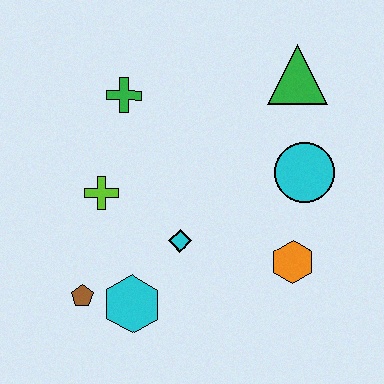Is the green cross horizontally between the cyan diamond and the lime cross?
Yes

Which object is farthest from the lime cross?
The green triangle is farthest from the lime cross.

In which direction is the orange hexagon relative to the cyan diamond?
The orange hexagon is to the right of the cyan diamond.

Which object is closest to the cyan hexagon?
The brown pentagon is closest to the cyan hexagon.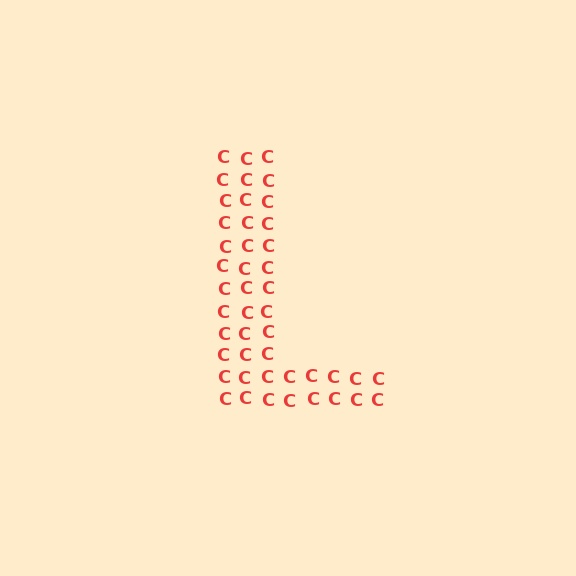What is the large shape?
The large shape is the letter L.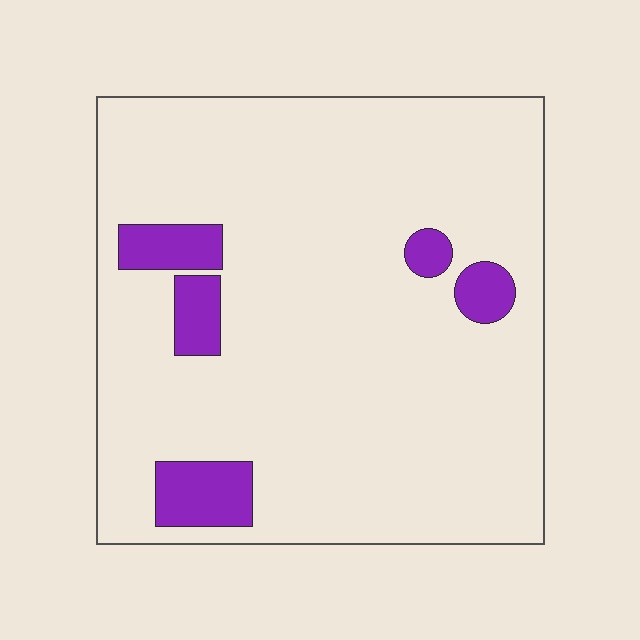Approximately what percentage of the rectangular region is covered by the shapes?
Approximately 10%.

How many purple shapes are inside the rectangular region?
5.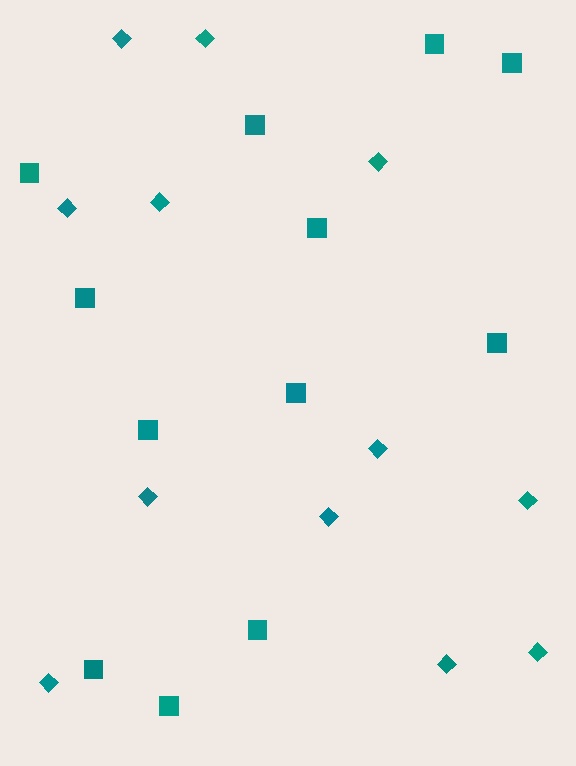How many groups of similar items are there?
There are 2 groups: one group of diamonds (12) and one group of squares (12).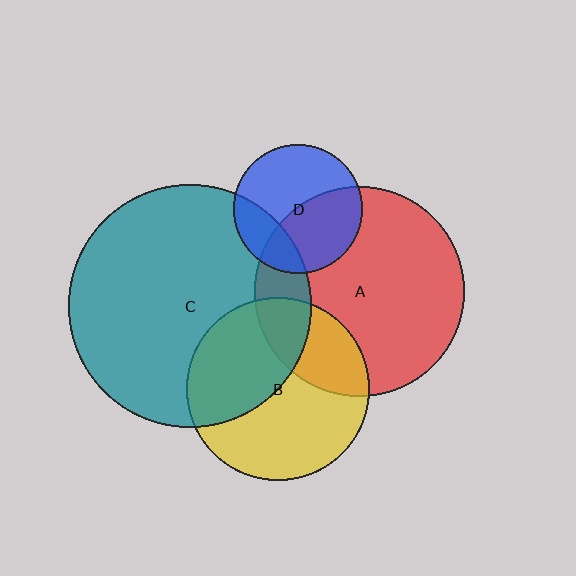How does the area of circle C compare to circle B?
Approximately 1.8 times.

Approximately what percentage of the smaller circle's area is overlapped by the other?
Approximately 30%.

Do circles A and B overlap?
Yes.